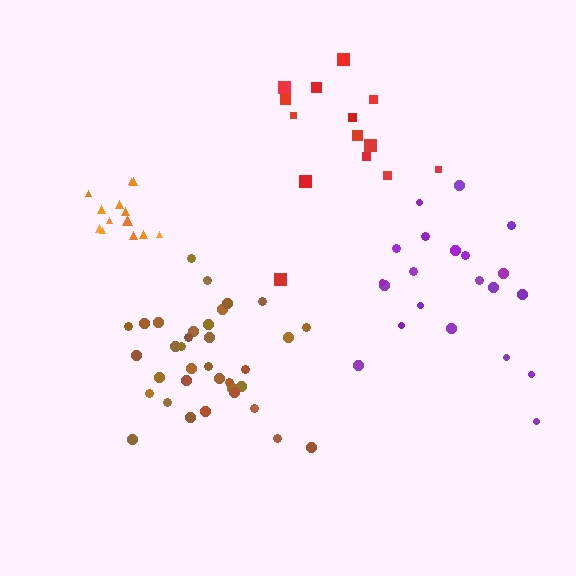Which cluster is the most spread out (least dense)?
Red.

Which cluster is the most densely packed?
Orange.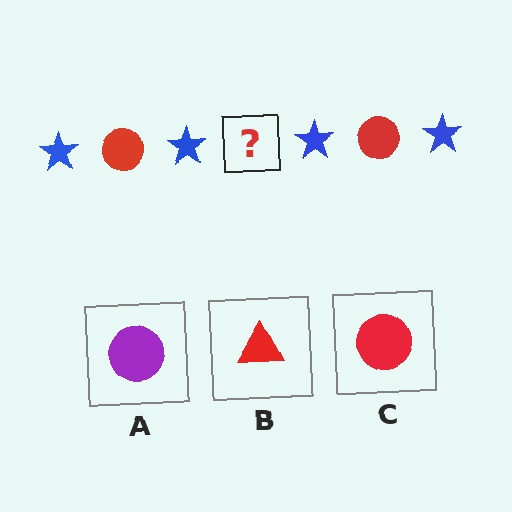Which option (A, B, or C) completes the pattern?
C.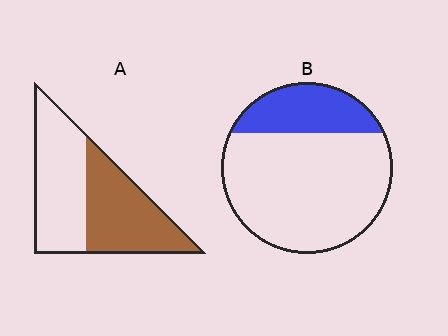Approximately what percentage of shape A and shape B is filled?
A is approximately 50% and B is approximately 25%.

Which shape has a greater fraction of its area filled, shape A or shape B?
Shape A.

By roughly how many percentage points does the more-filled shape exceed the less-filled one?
By roughly 25 percentage points (A over B).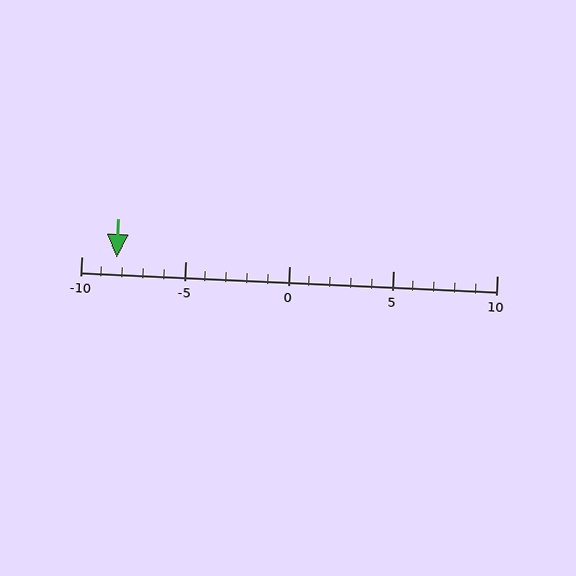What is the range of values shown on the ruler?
The ruler shows values from -10 to 10.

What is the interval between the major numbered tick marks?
The major tick marks are spaced 5 units apart.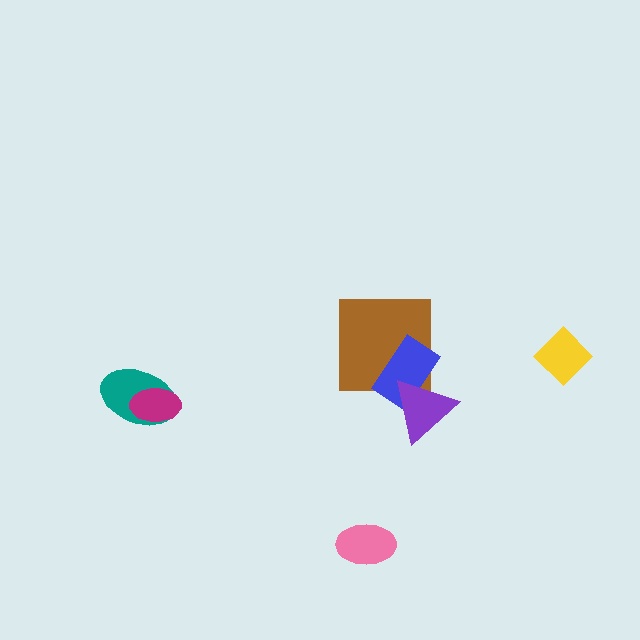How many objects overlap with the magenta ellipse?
1 object overlaps with the magenta ellipse.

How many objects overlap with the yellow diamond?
0 objects overlap with the yellow diamond.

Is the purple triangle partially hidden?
No, no other shape covers it.